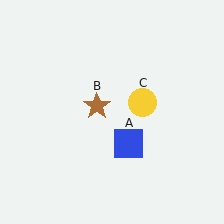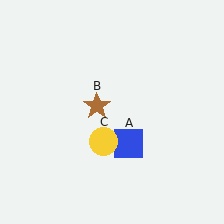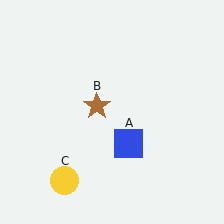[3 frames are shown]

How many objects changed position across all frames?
1 object changed position: yellow circle (object C).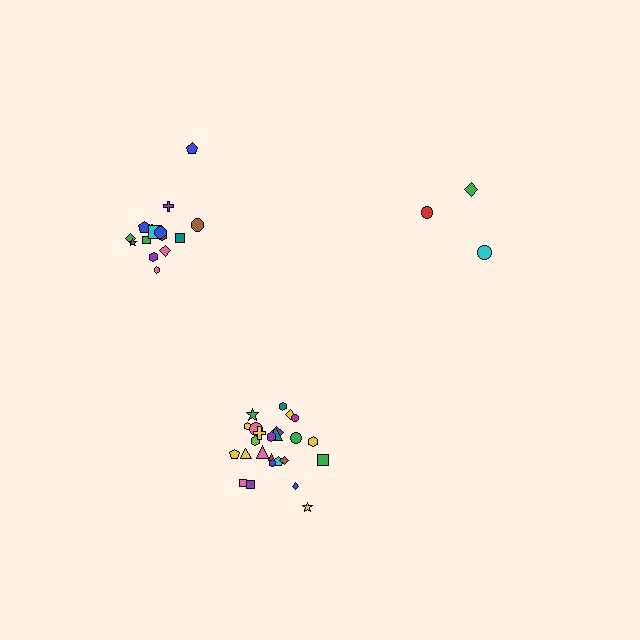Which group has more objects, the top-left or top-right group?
The top-left group.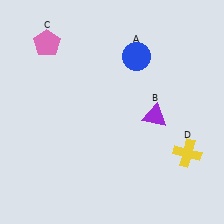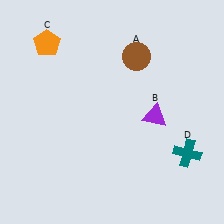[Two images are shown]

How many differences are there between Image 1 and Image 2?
There are 3 differences between the two images.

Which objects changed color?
A changed from blue to brown. C changed from pink to orange. D changed from yellow to teal.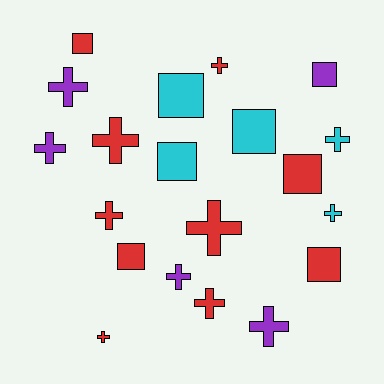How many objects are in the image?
There are 20 objects.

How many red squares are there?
There are 4 red squares.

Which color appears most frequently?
Red, with 10 objects.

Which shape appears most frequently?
Cross, with 12 objects.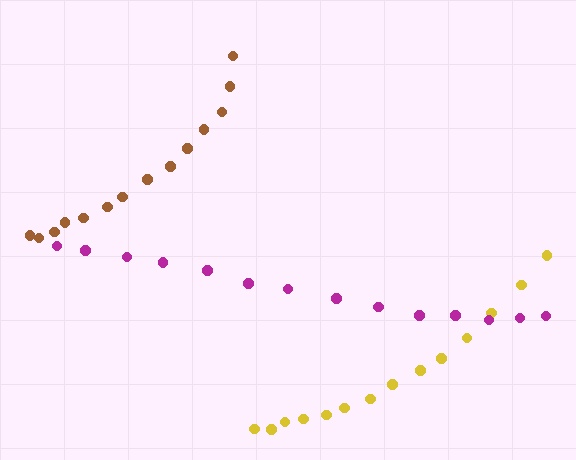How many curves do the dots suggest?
There are 3 distinct paths.